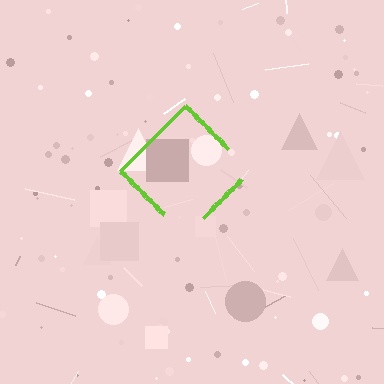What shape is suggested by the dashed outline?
The dashed outline suggests a diamond.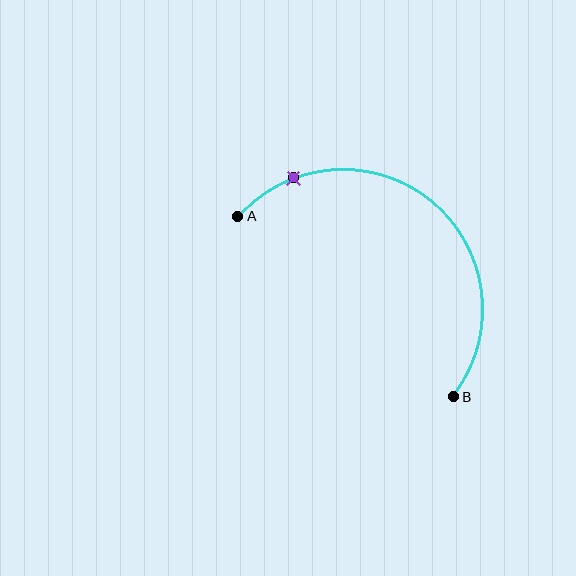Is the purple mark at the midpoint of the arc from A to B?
No. The purple mark lies on the arc but is closer to endpoint A. The arc midpoint would be at the point on the curve equidistant along the arc from both A and B.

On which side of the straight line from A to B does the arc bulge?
The arc bulges above and to the right of the straight line connecting A and B.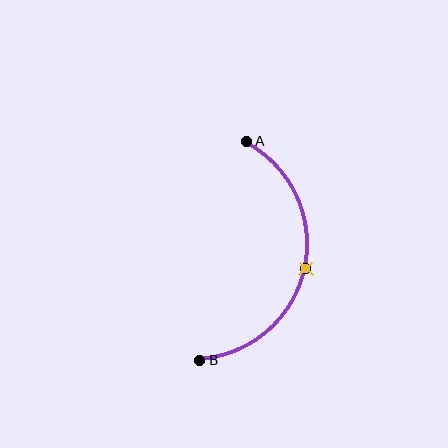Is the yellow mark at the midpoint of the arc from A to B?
Yes. The yellow mark lies on the arc at equal arc-length from both A and B — it is the arc midpoint.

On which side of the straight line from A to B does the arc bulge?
The arc bulges to the right of the straight line connecting A and B.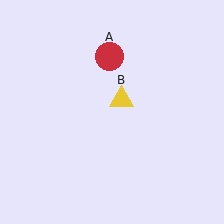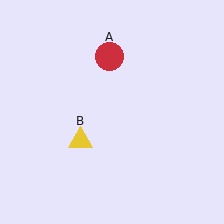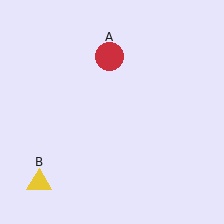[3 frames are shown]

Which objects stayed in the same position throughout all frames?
Red circle (object A) remained stationary.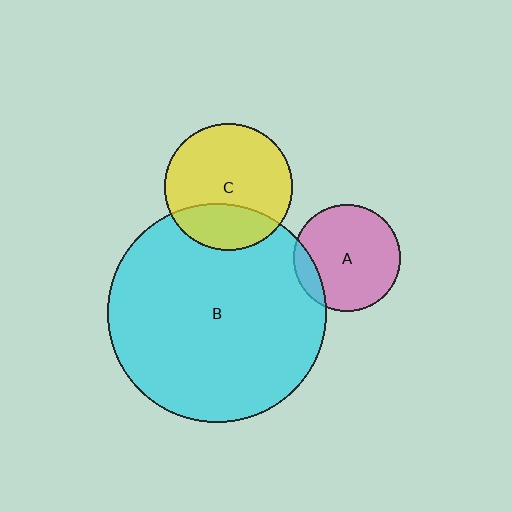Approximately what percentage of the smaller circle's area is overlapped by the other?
Approximately 30%.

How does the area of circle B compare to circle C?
Approximately 2.9 times.